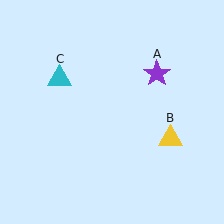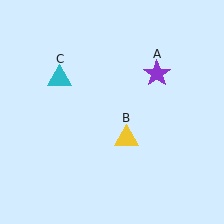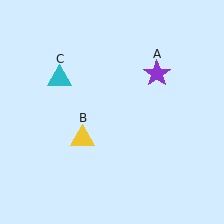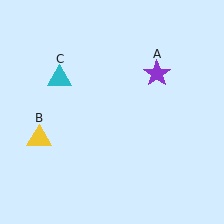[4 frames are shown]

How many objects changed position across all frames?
1 object changed position: yellow triangle (object B).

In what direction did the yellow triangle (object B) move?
The yellow triangle (object B) moved left.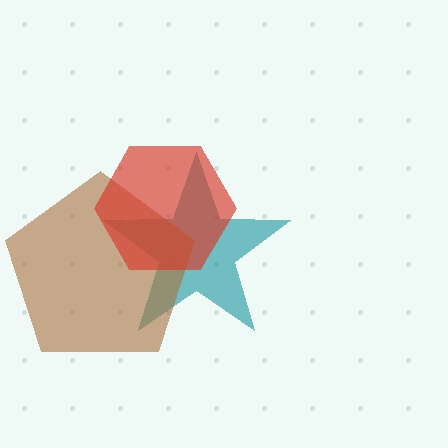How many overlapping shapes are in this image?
There are 3 overlapping shapes in the image.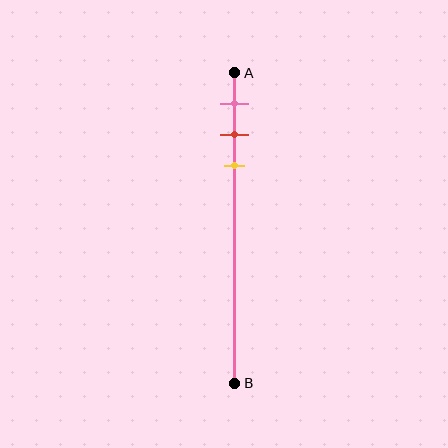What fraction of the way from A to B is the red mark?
The red mark is approximately 20% (0.2) of the way from A to B.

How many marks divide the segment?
There are 3 marks dividing the segment.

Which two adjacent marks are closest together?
The red and yellow marks are the closest adjacent pair.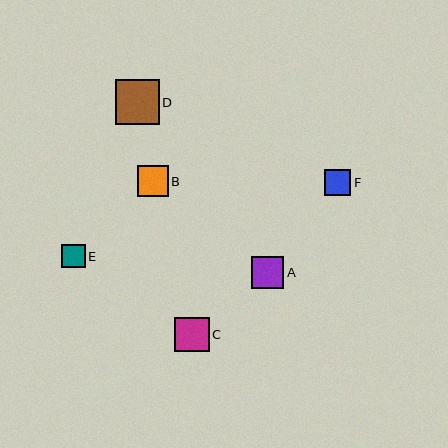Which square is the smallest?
Square E is the smallest with a size of approximately 24 pixels.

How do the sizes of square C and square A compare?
Square C and square A are approximately the same size.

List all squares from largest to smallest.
From largest to smallest: D, C, A, B, F, E.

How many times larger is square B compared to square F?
Square B is approximately 1.2 times the size of square F.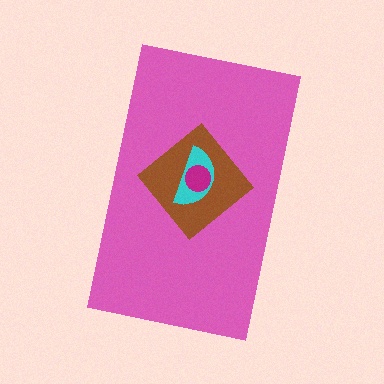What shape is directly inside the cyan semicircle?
The magenta circle.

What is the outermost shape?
The pink rectangle.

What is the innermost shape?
The magenta circle.